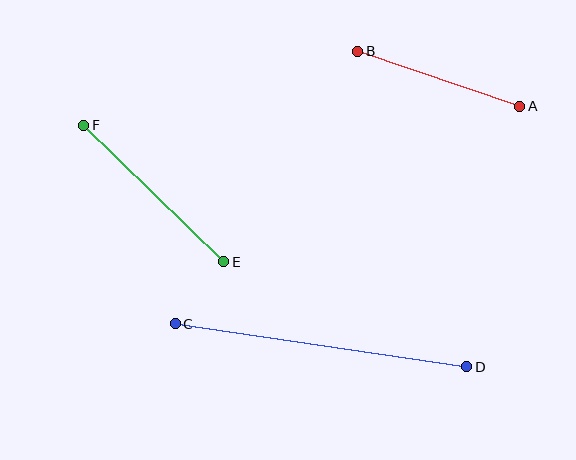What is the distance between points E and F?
The distance is approximately 195 pixels.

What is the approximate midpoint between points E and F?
The midpoint is at approximately (154, 194) pixels.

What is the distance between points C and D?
The distance is approximately 295 pixels.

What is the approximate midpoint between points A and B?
The midpoint is at approximately (439, 79) pixels.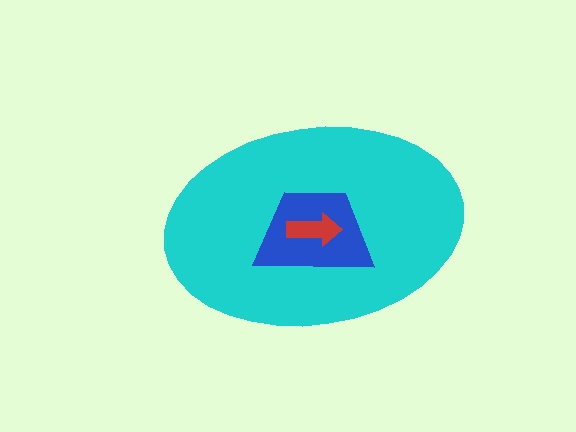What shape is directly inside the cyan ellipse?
The blue trapezoid.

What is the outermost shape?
The cyan ellipse.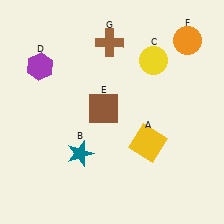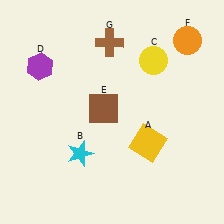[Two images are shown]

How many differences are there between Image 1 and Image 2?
There is 1 difference between the two images.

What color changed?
The star (B) changed from teal in Image 1 to cyan in Image 2.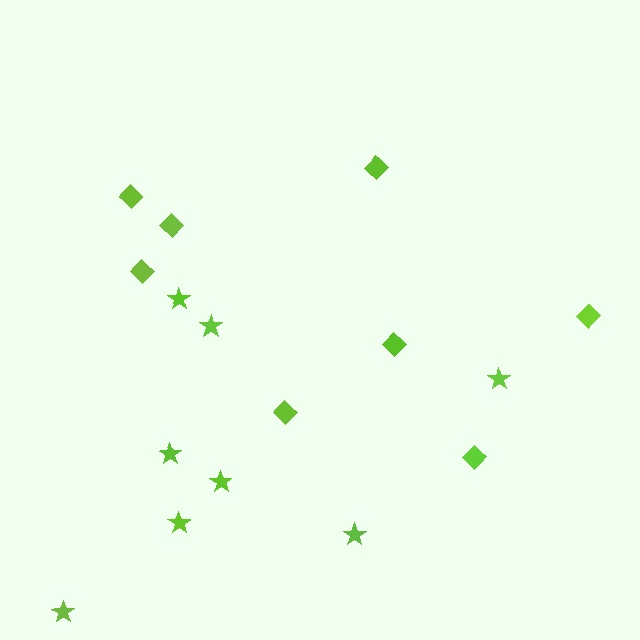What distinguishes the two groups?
There are 2 groups: one group of stars (8) and one group of diamonds (8).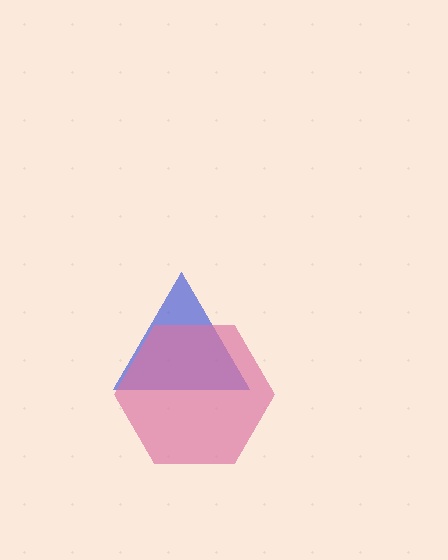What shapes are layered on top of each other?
The layered shapes are: a blue triangle, a pink hexagon.